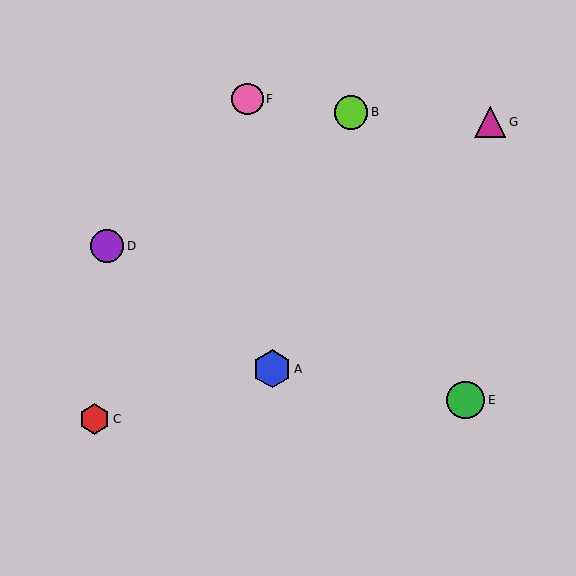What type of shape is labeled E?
Shape E is a green circle.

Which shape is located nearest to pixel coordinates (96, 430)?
The red hexagon (labeled C) at (95, 419) is nearest to that location.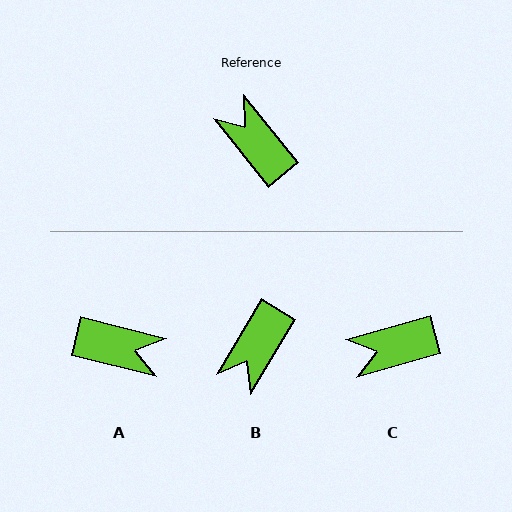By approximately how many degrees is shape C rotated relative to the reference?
Approximately 67 degrees counter-clockwise.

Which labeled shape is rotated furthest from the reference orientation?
A, about 143 degrees away.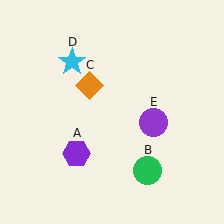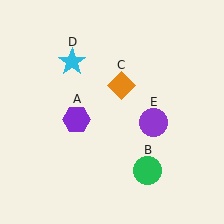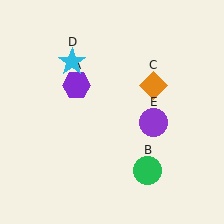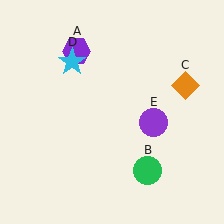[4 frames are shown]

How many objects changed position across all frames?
2 objects changed position: purple hexagon (object A), orange diamond (object C).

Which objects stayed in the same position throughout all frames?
Green circle (object B) and cyan star (object D) and purple circle (object E) remained stationary.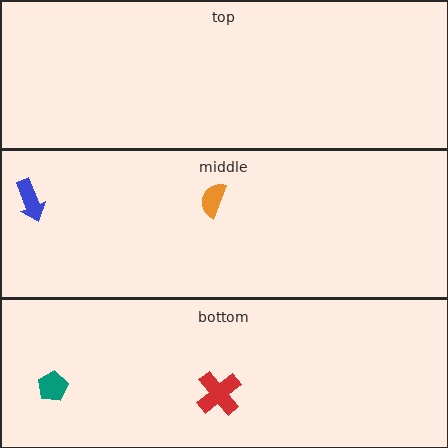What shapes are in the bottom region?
The teal pentagon, the red cross.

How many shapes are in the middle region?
2.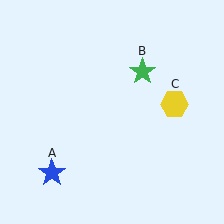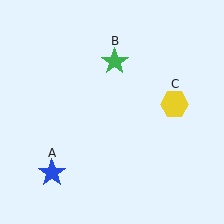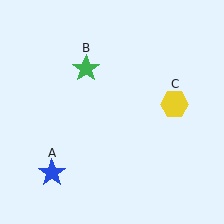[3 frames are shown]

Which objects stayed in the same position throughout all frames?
Blue star (object A) and yellow hexagon (object C) remained stationary.